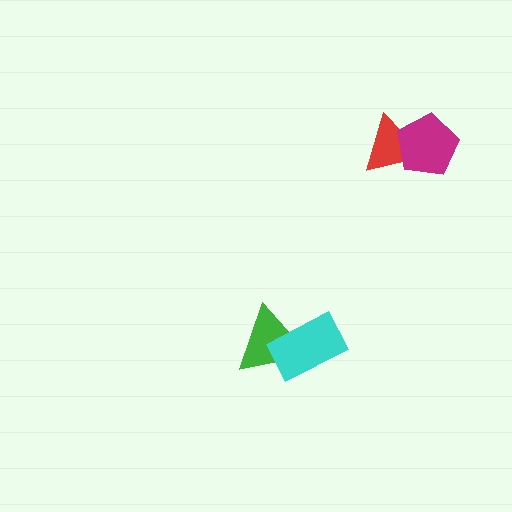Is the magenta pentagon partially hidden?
No, no other shape covers it.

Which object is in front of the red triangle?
The magenta pentagon is in front of the red triangle.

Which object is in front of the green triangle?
The cyan rectangle is in front of the green triangle.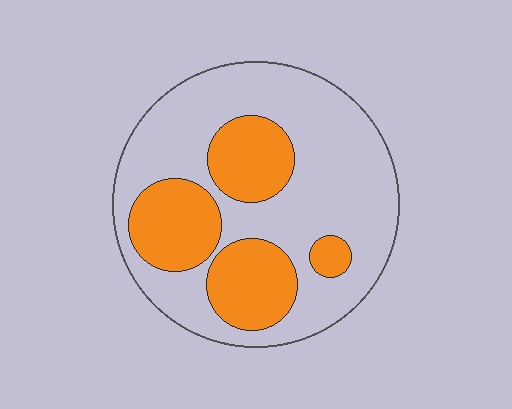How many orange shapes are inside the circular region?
4.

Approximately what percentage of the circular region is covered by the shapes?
Approximately 35%.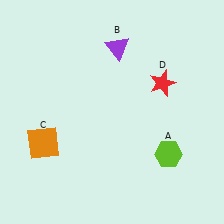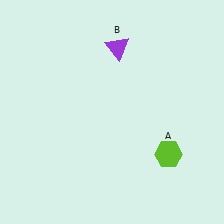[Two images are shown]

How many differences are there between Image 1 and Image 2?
There are 2 differences between the two images.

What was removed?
The red star (D), the orange square (C) were removed in Image 2.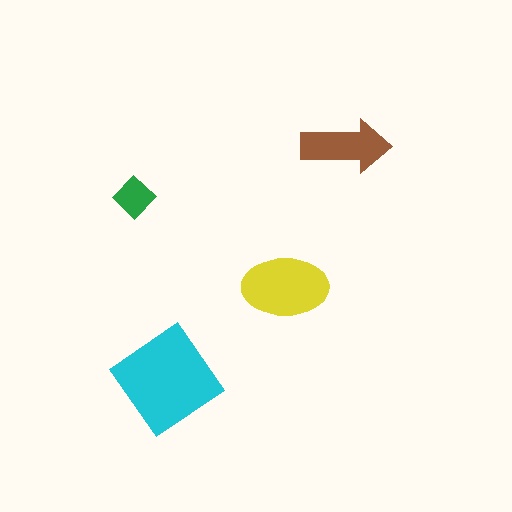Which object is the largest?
The cyan diamond.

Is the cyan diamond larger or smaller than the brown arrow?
Larger.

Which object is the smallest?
The green diamond.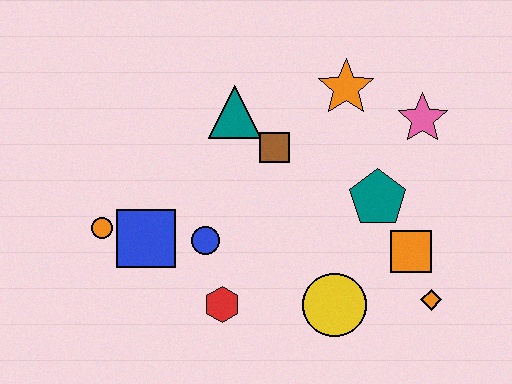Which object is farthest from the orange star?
The orange circle is farthest from the orange star.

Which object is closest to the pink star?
The orange star is closest to the pink star.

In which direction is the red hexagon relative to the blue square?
The red hexagon is to the right of the blue square.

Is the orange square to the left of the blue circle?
No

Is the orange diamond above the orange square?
No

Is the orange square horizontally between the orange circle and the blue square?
No